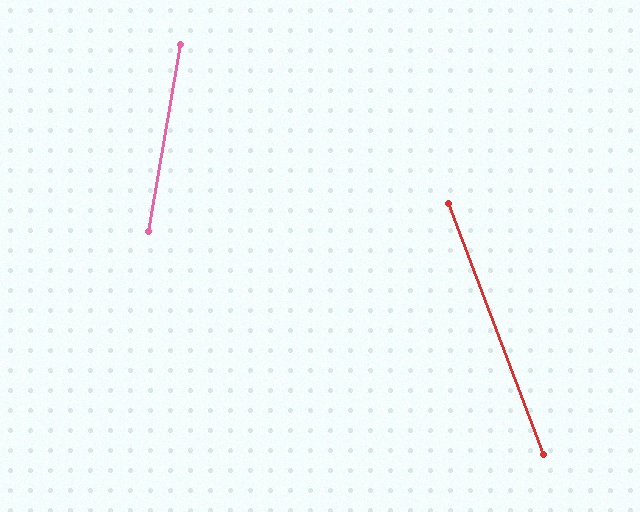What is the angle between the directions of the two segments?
Approximately 30 degrees.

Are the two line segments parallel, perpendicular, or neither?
Neither parallel nor perpendicular — they differ by about 30°.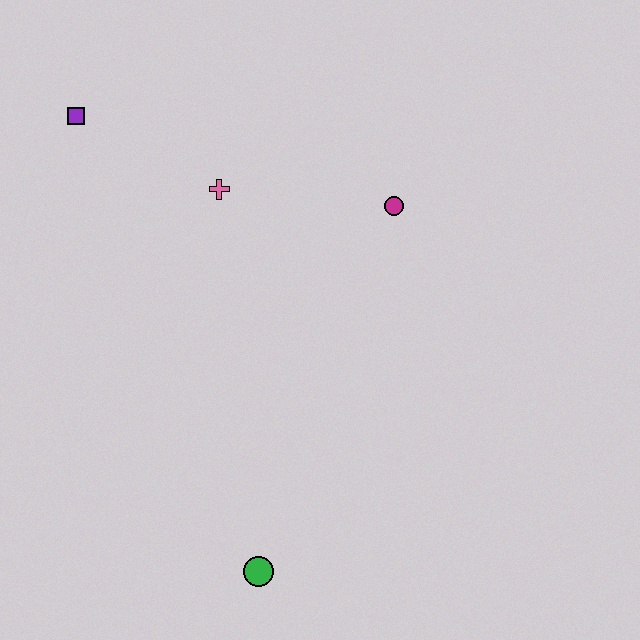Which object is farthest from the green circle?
The purple square is farthest from the green circle.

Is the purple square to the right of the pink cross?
No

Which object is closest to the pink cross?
The purple square is closest to the pink cross.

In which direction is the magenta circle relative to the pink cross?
The magenta circle is to the right of the pink cross.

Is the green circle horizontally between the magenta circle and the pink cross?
Yes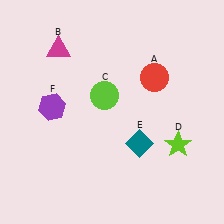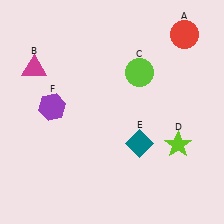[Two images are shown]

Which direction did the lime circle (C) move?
The lime circle (C) moved right.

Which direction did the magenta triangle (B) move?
The magenta triangle (B) moved left.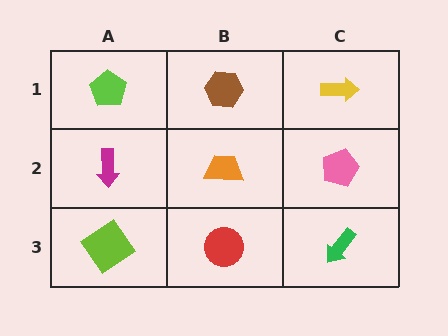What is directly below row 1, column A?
A magenta arrow.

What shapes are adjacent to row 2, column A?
A lime pentagon (row 1, column A), a lime diamond (row 3, column A), an orange trapezoid (row 2, column B).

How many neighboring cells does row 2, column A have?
3.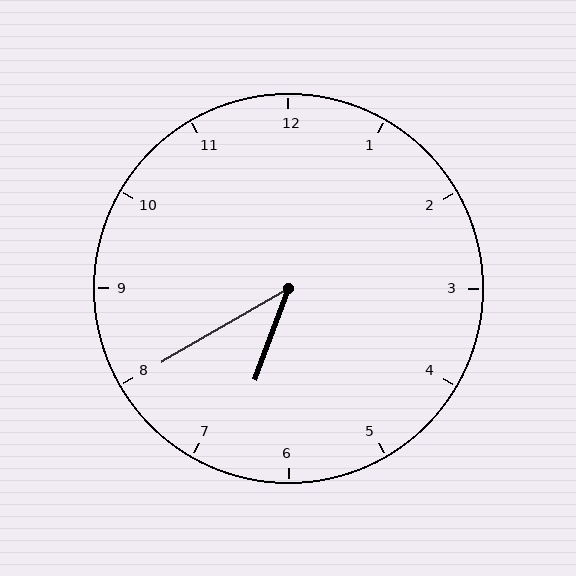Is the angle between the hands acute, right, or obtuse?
It is acute.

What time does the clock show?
6:40.